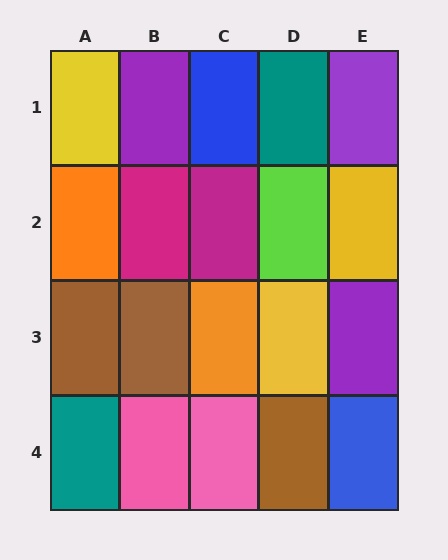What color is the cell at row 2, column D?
Lime.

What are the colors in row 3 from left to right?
Brown, brown, orange, yellow, purple.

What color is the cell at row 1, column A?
Yellow.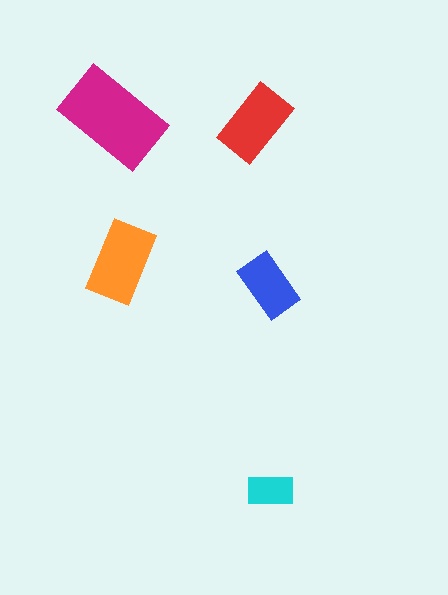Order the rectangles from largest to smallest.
the magenta one, the orange one, the red one, the blue one, the cyan one.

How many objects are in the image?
There are 5 objects in the image.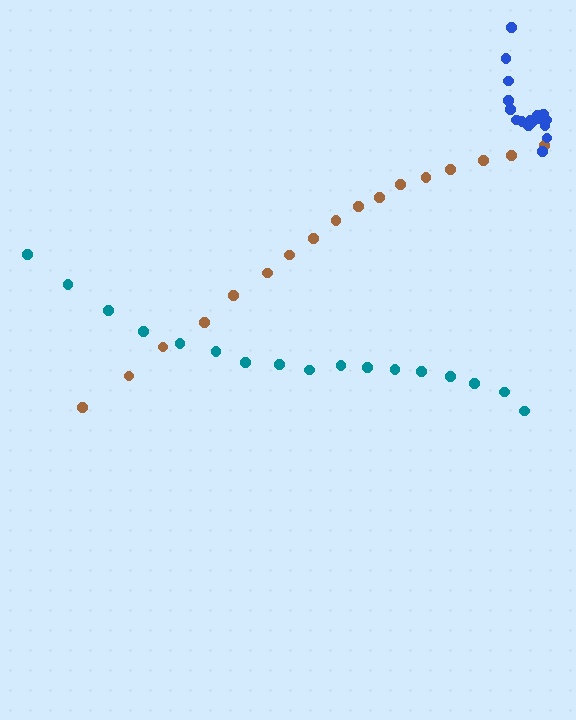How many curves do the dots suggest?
There are 3 distinct paths.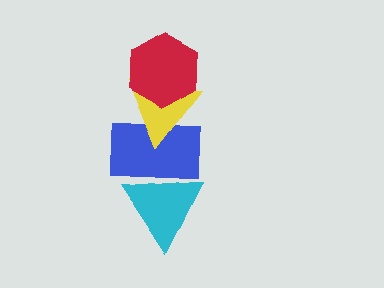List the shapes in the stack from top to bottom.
From top to bottom: the red hexagon, the yellow triangle, the blue rectangle, the cyan triangle.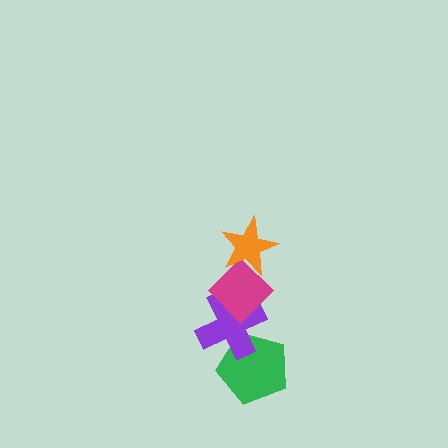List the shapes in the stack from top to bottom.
From top to bottom: the orange star, the magenta diamond, the purple cross, the green pentagon.